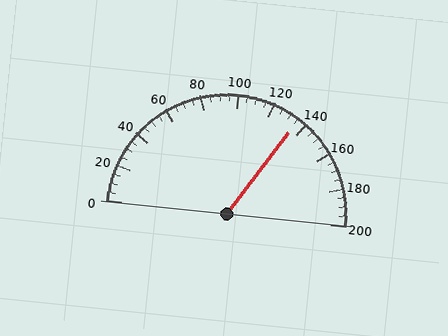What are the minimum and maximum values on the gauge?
The gauge ranges from 0 to 200.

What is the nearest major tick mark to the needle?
The nearest major tick mark is 140.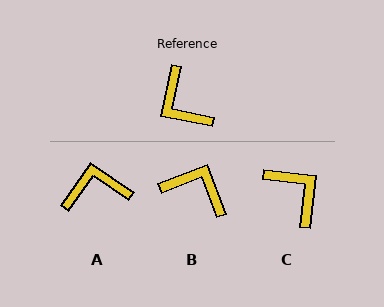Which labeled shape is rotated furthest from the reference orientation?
C, about 175 degrees away.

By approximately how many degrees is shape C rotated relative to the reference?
Approximately 175 degrees clockwise.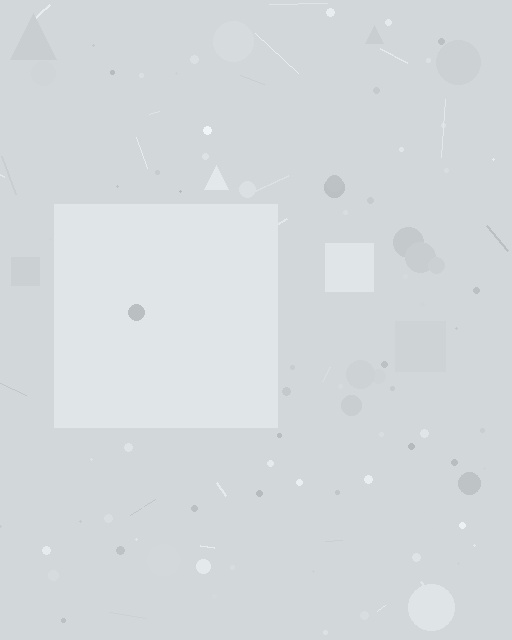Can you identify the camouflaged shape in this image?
The camouflaged shape is a square.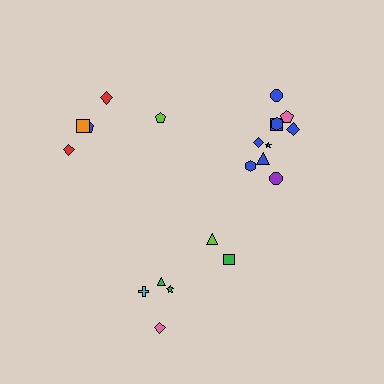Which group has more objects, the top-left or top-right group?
The top-right group.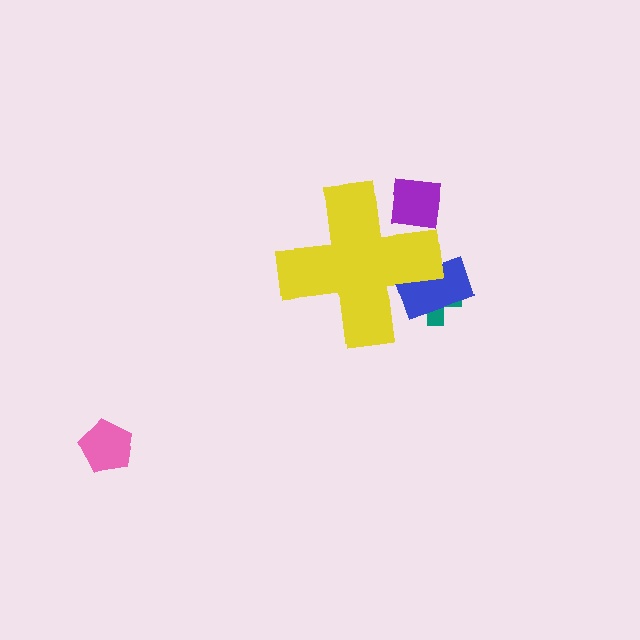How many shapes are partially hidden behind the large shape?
3 shapes are partially hidden.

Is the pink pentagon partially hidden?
No, the pink pentagon is fully visible.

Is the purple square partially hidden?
Yes, the purple square is partially hidden behind the yellow cross.